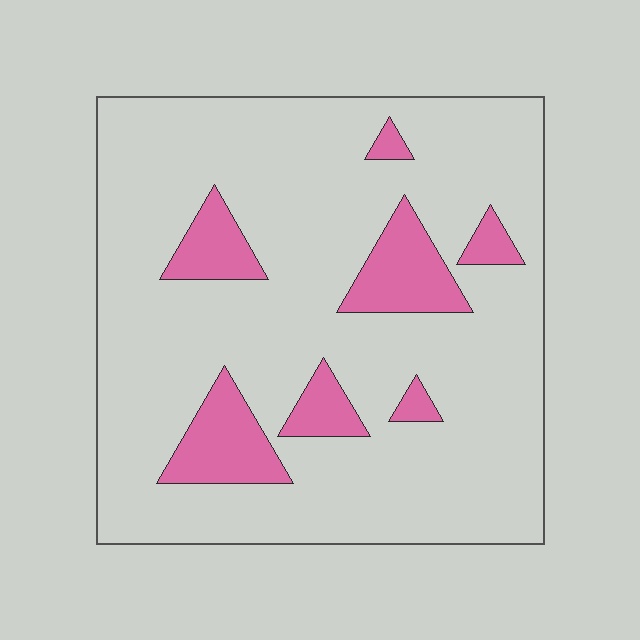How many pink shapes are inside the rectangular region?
7.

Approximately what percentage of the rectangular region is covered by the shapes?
Approximately 15%.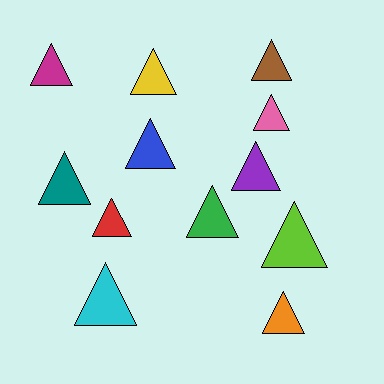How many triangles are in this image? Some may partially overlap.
There are 12 triangles.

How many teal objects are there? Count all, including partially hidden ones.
There is 1 teal object.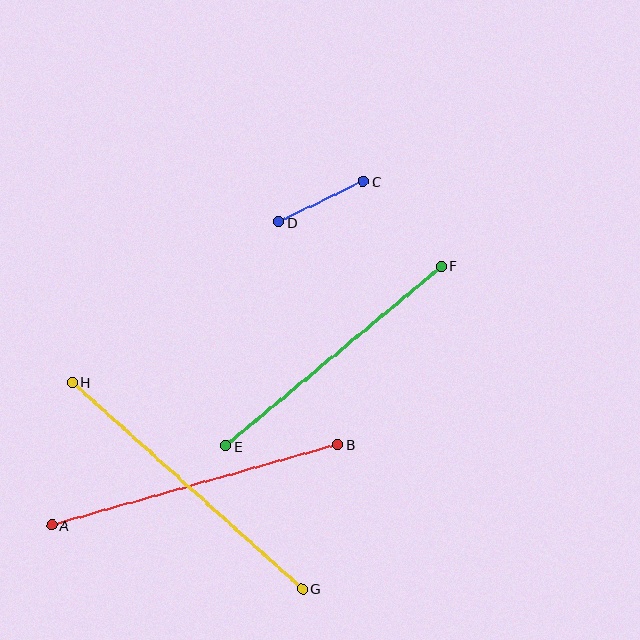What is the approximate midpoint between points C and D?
The midpoint is at approximately (321, 202) pixels.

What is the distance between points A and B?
The distance is approximately 297 pixels.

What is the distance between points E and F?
The distance is approximately 281 pixels.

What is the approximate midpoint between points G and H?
The midpoint is at approximately (187, 486) pixels.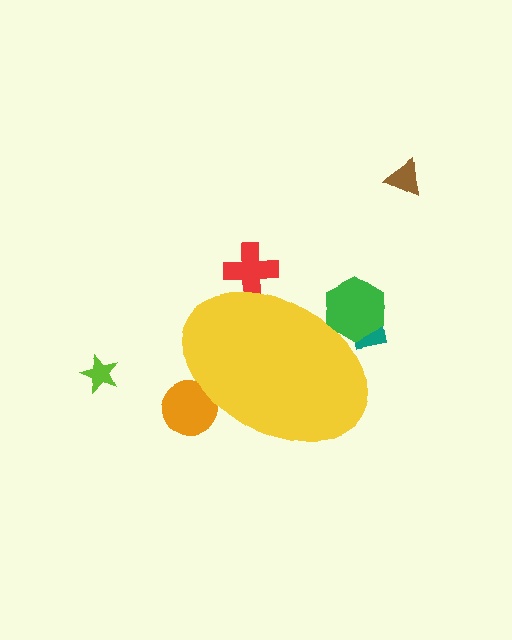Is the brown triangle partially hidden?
No, the brown triangle is fully visible.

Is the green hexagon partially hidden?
Yes, the green hexagon is partially hidden behind the yellow ellipse.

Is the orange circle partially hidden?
Yes, the orange circle is partially hidden behind the yellow ellipse.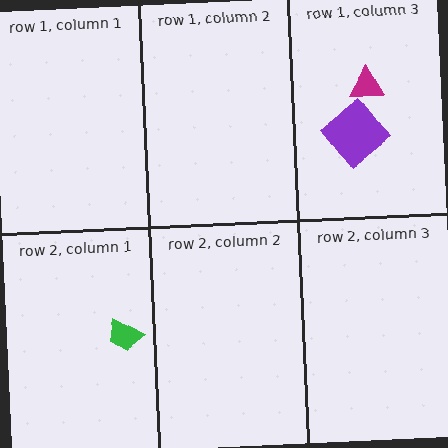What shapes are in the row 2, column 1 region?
The green trapezoid.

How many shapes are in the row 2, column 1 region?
1.